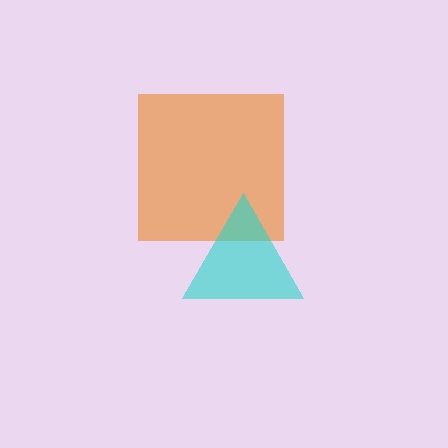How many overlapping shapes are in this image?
There are 2 overlapping shapes in the image.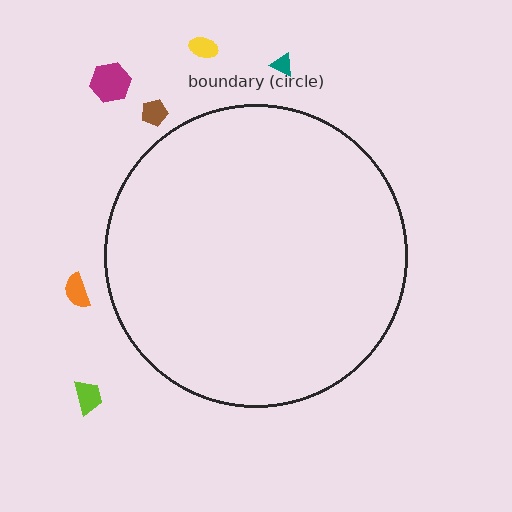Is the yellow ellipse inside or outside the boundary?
Outside.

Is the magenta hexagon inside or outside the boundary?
Outside.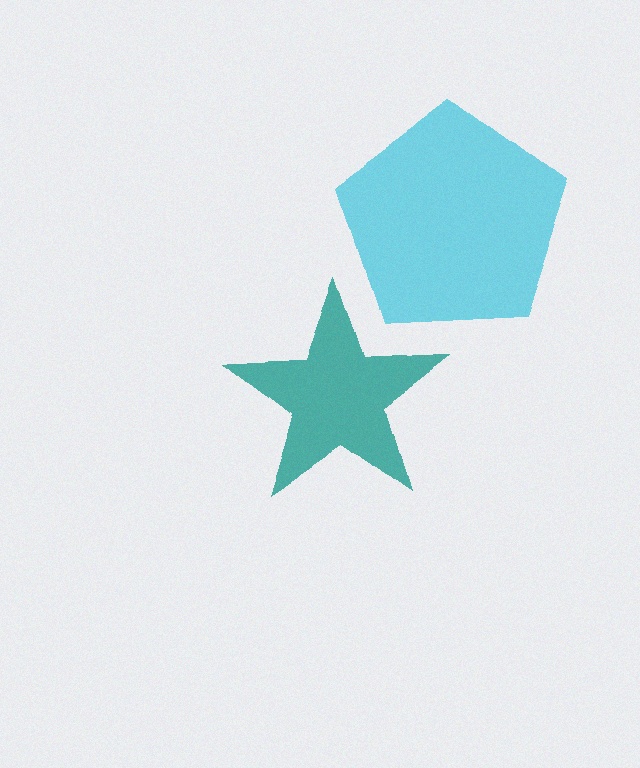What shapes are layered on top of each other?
The layered shapes are: a teal star, a cyan pentagon.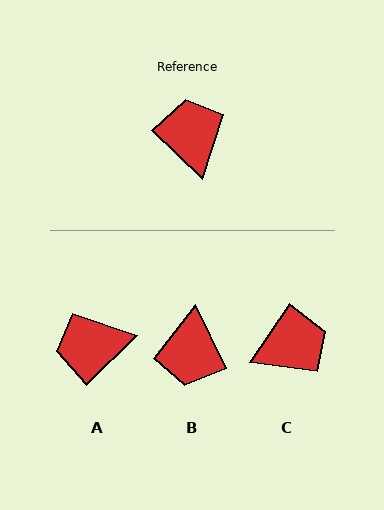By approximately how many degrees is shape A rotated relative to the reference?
Approximately 89 degrees counter-clockwise.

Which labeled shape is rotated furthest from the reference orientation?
B, about 159 degrees away.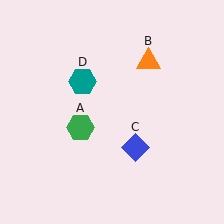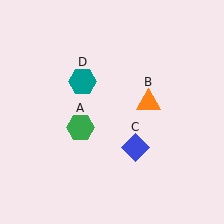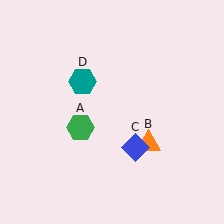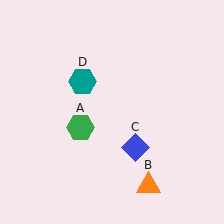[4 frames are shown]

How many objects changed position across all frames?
1 object changed position: orange triangle (object B).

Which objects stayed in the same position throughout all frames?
Green hexagon (object A) and blue diamond (object C) and teal hexagon (object D) remained stationary.